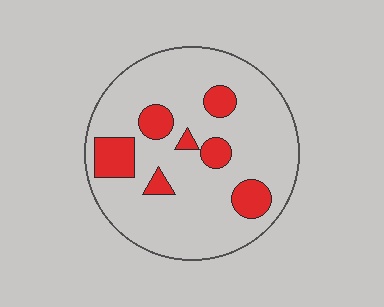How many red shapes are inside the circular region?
7.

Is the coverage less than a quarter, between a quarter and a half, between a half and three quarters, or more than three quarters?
Less than a quarter.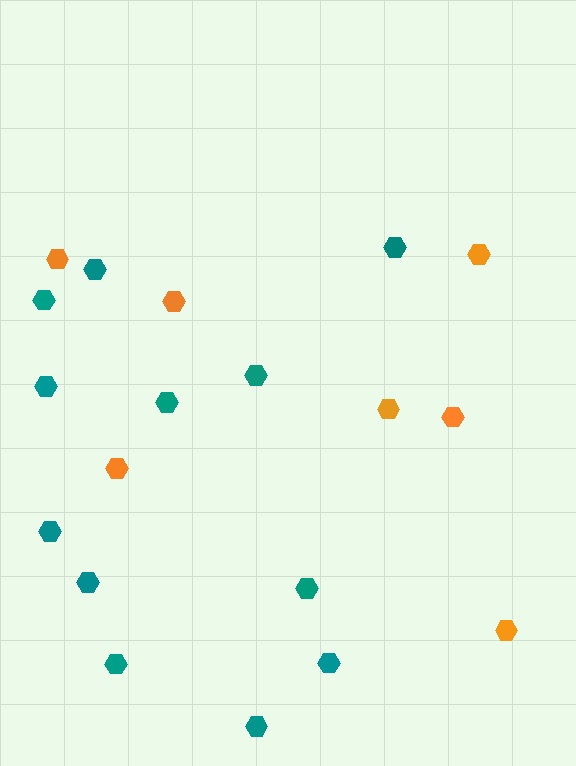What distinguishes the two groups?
There are 2 groups: one group of orange hexagons (7) and one group of teal hexagons (12).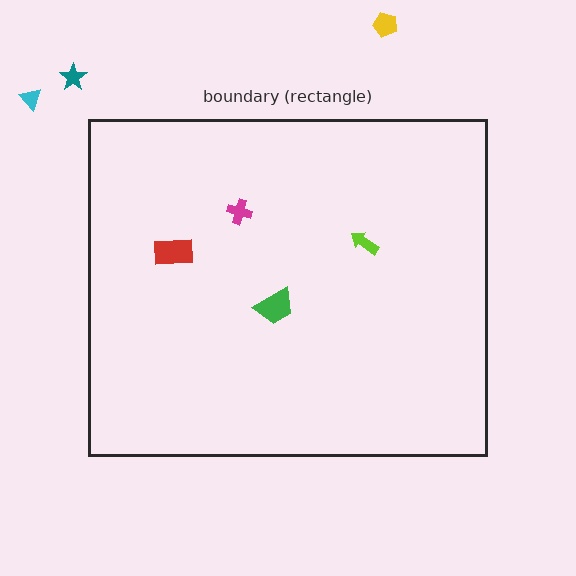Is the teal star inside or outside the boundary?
Outside.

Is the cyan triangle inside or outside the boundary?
Outside.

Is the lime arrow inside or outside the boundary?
Inside.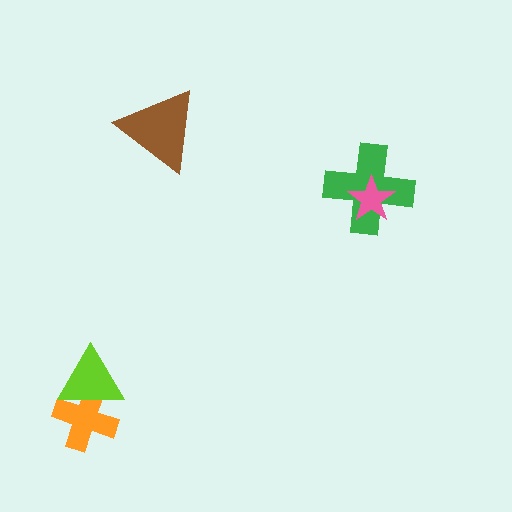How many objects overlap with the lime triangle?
1 object overlaps with the lime triangle.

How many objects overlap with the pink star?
1 object overlaps with the pink star.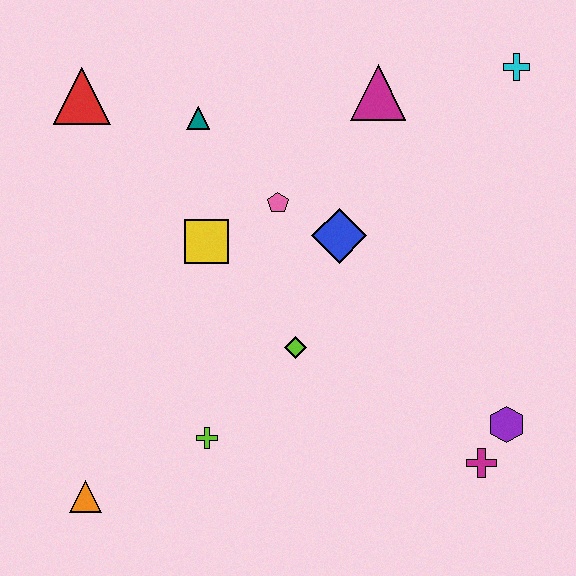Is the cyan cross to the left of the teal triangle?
No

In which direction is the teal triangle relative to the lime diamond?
The teal triangle is above the lime diamond.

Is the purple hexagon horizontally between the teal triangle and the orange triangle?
No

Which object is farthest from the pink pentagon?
The orange triangle is farthest from the pink pentagon.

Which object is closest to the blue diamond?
The pink pentagon is closest to the blue diamond.